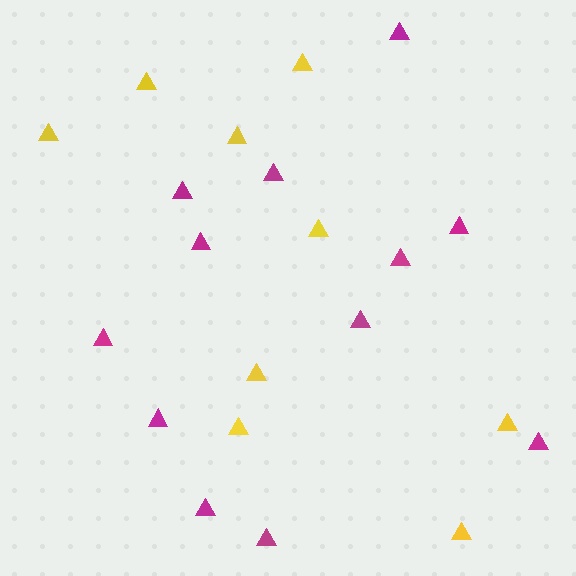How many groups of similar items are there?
There are 2 groups: one group of yellow triangles (9) and one group of magenta triangles (12).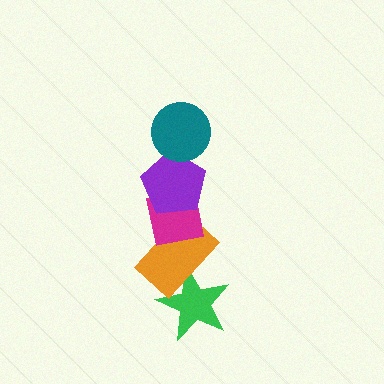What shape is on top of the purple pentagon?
The teal circle is on top of the purple pentagon.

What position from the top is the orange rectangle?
The orange rectangle is 4th from the top.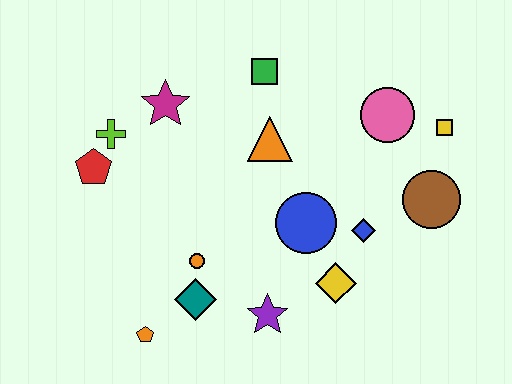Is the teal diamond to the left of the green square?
Yes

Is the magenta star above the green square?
No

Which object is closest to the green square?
The orange triangle is closest to the green square.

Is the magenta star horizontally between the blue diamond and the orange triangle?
No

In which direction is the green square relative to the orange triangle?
The green square is above the orange triangle.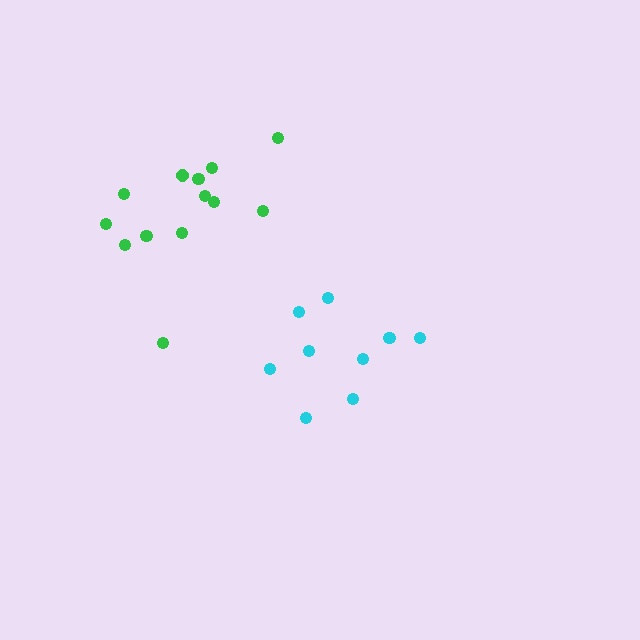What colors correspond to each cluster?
The clusters are colored: cyan, green.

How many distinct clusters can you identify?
There are 2 distinct clusters.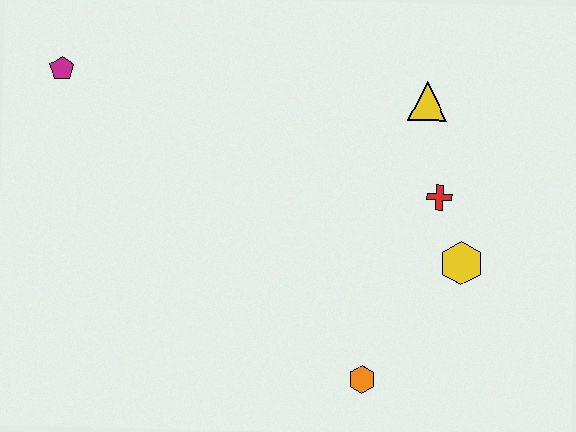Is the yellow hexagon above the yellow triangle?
No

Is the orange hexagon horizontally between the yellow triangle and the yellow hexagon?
No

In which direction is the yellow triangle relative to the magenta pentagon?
The yellow triangle is to the right of the magenta pentagon.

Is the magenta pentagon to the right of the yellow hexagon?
No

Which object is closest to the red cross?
The yellow hexagon is closest to the red cross.